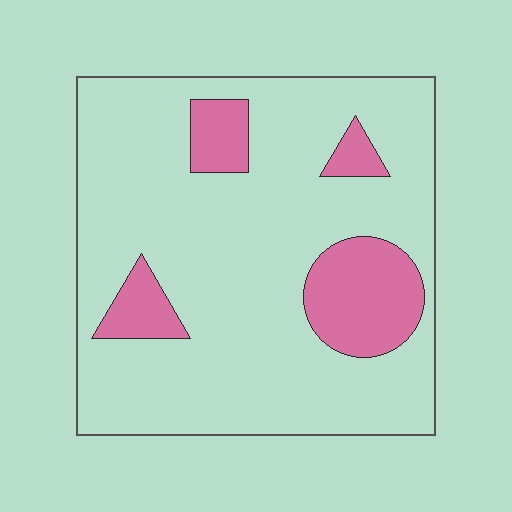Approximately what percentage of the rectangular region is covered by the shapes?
Approximately 15%.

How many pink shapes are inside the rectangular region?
4.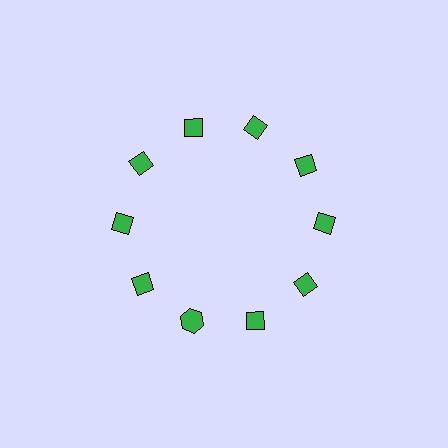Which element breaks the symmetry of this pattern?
The green hexagon at roughly the 7 o'clock position breaks the symmetry. All other shapes are green diamonds.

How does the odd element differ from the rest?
It has a different shape: hexagon instead of diamond.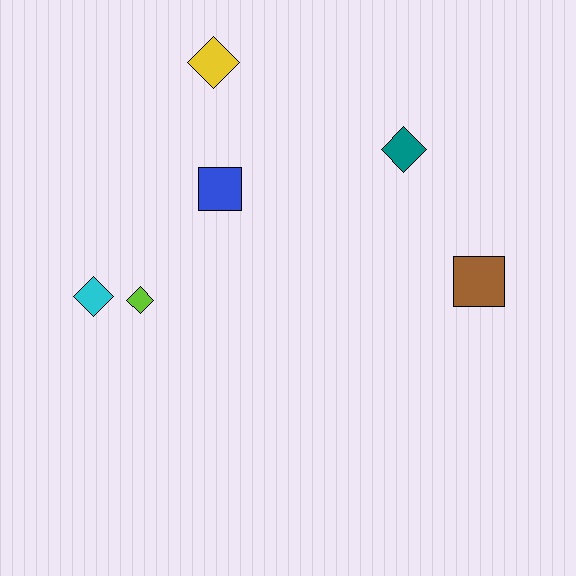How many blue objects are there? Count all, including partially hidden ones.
There is 1 blue object.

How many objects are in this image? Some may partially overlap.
There are 6 objects.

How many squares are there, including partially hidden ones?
There are 2 squares.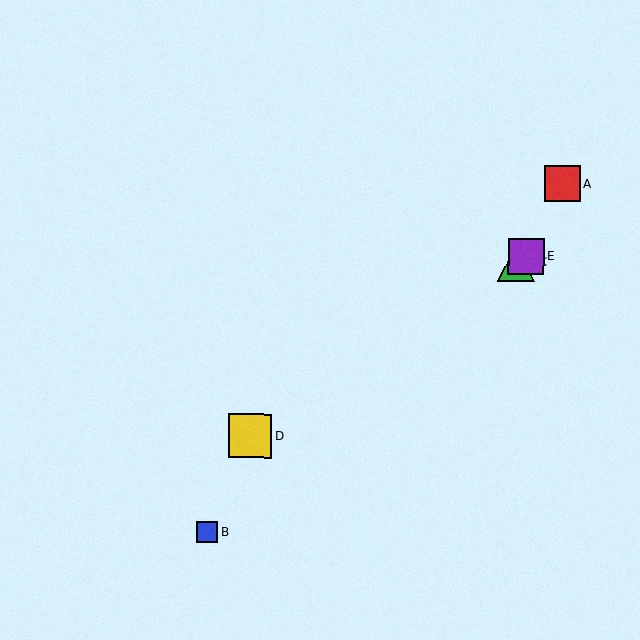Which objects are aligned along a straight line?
Objects C, D, E are aligned along a straight line.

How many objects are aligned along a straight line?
3 objects (C, D, E) are aligned along a straight line.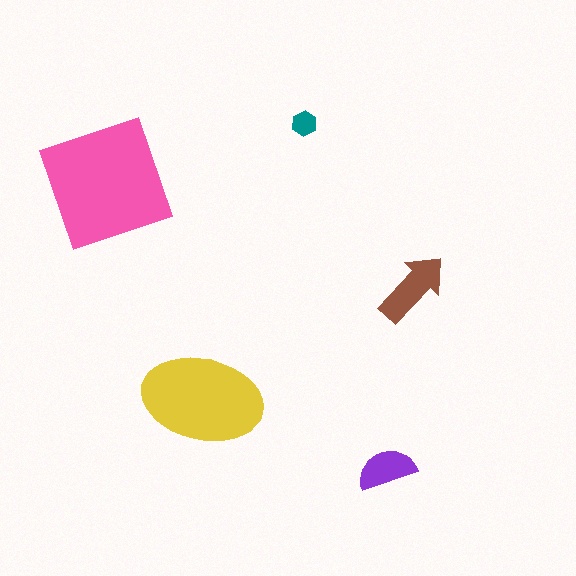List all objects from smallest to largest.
The teal hexagon, the purple semicircle, the brown arrow, the yellow ellipse, the pink square.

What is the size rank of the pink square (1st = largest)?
1st.